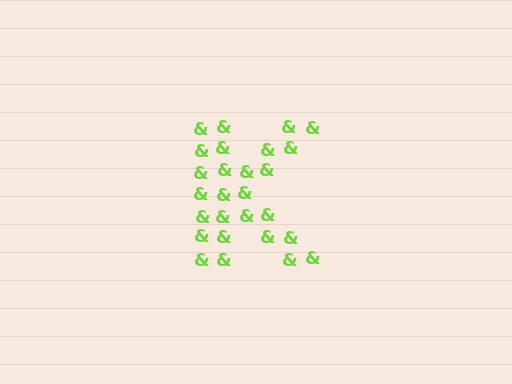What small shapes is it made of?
It is made of small ampersands.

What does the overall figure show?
The overall figure shows the letter K.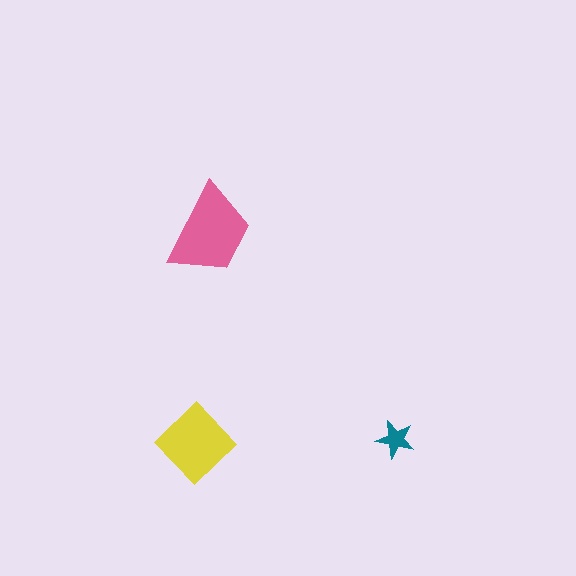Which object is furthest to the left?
The yellow diamond is leftmost.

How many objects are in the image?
There are 3 objects in the image.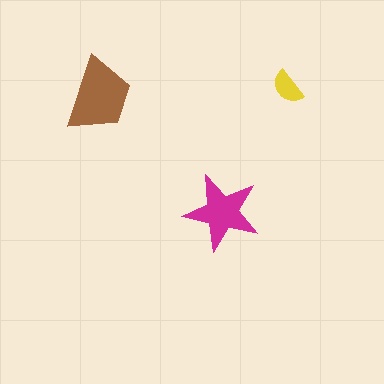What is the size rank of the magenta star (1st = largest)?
2nd.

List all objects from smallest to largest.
The yellow semicircle, the magenta star, the brown trapezoid.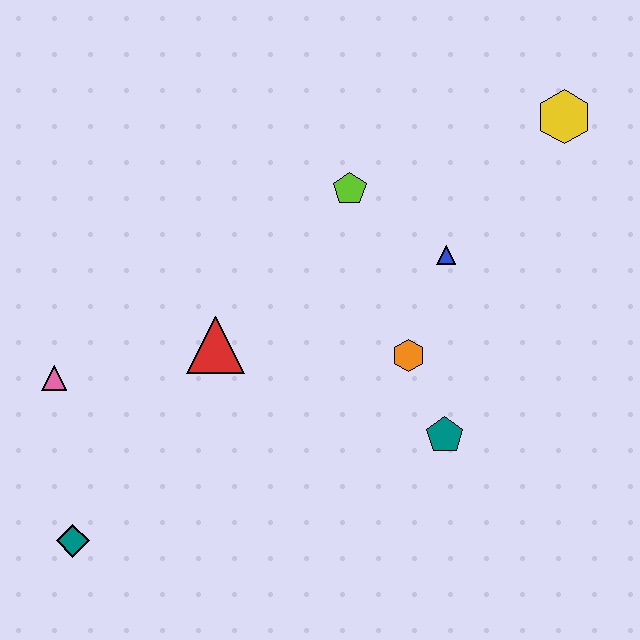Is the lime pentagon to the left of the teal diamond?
No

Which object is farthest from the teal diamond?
The yellow hexagon is farthest from the teal diamond.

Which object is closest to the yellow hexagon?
The blue triangle is closest to the yellow hexagon.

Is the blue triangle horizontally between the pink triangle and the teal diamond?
No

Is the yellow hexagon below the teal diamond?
No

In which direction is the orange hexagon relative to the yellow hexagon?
The orange hexagon is below the yellow hexagon.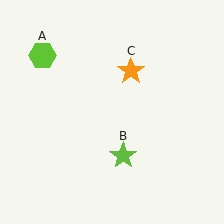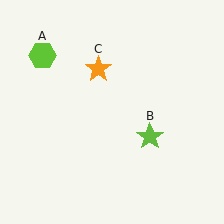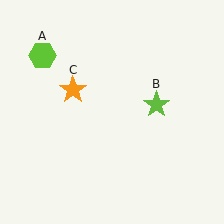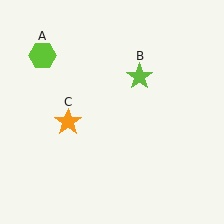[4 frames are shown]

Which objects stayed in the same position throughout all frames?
Lime hexagon (object A) remained stationary.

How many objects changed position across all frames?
2 objects changed position: lime star (object B), orange star (object C).